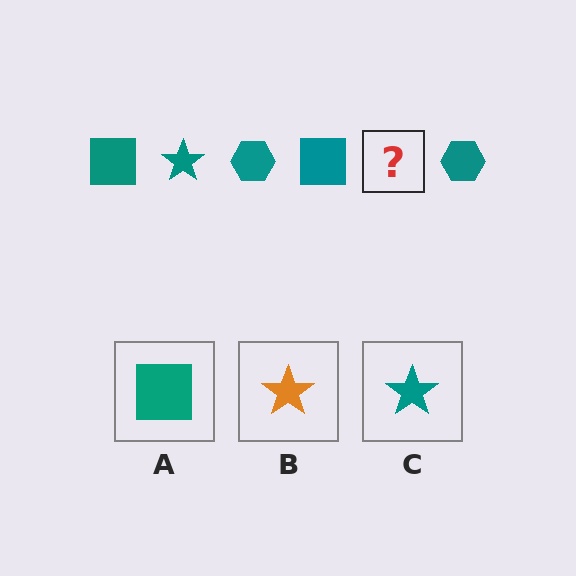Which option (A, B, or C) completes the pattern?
C.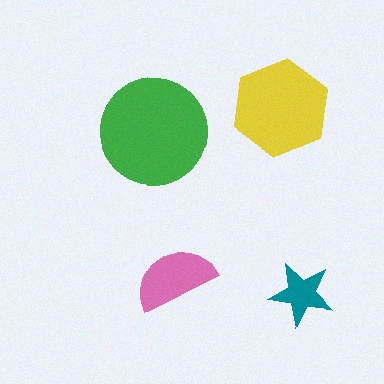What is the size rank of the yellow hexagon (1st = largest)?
2nd.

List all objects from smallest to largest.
The teal star, the pink semicircle, the yellow hexagon, the green circle.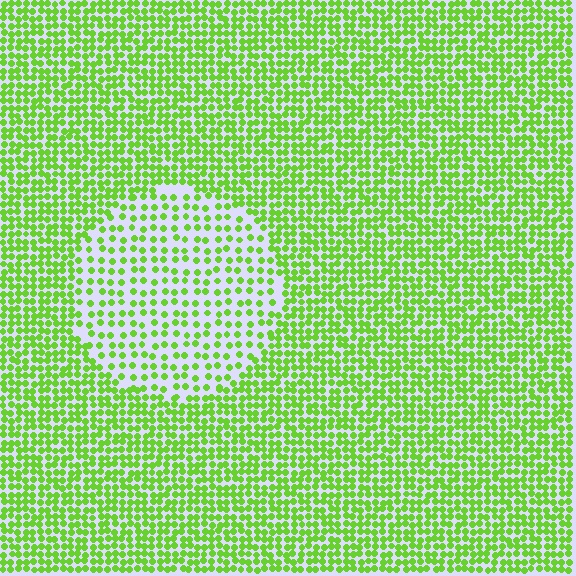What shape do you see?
I see a circle.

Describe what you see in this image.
The image contains small lime elements arranged at two different densities. A circle-shaped region is visible where the elements are less densely packed than the surrounding area.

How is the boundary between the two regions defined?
The boundary is defined by a change in element density (approximately 2.0x ratio). All elements are the same color, size, and shape.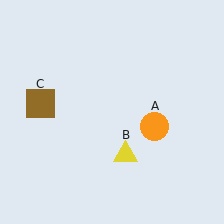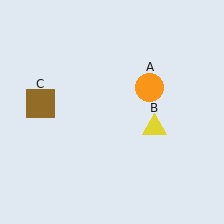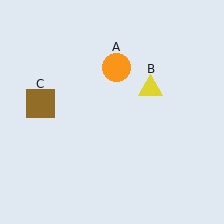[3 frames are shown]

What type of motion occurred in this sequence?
The orange circle (object A), yellow triangle (object B) rotated counterclockwise around the center of the scene.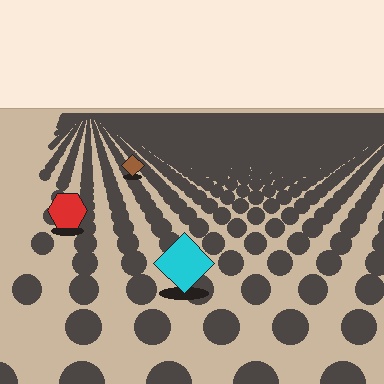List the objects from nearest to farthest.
From nearest to farthest: the cyan diamond, the red hexagon, the brown diamond.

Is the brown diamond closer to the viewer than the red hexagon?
No. The red hexagon is closer — you can tell from the texture gradient: the ground texture is coarser near it.